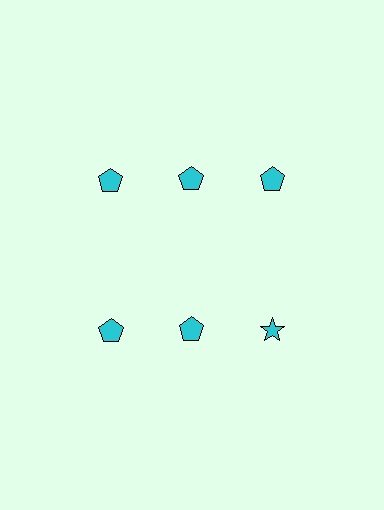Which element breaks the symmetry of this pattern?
The cyan star in the second row, center column breaks the symmetry. All other shapes are cyan pentagons.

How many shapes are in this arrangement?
There are 6 shapes arranged in a grid pattern.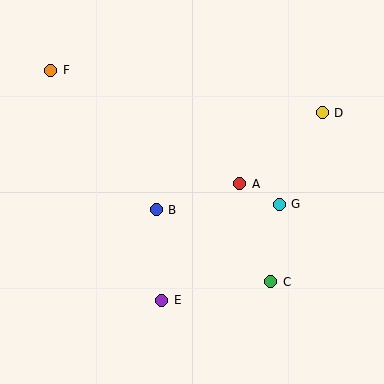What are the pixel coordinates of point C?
Point C is at (271, 282).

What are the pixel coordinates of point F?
Point F is at (51, 70).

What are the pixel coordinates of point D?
Point D is at (322, 113).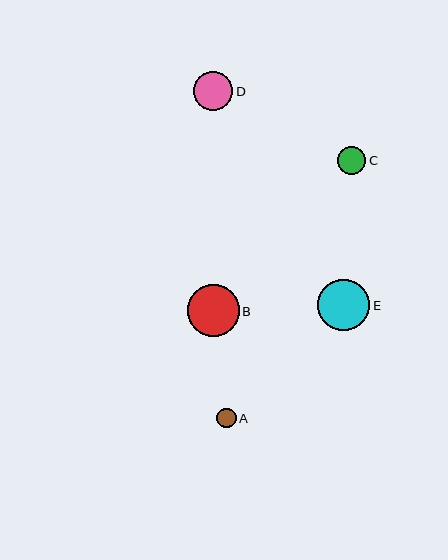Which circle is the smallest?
Circle A is the smallest with a size of approximately 20 pixels.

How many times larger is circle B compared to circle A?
Circle B is approximately 2.6 times the size of circle A.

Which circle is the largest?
Circle E is the largest with a size of approximately 52 pixels.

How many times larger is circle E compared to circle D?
Circle E is approximately 1.3 times the size of circle D.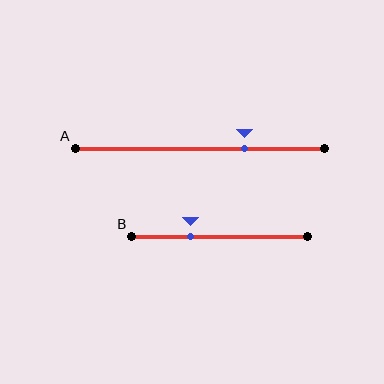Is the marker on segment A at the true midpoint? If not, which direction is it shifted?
No, the marker on segment A is shifted to the right by about 18% of the segment length.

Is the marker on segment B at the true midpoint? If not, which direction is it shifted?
No, the marker on segment B is shifted to the left by about 16% of the segment length.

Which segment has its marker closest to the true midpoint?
Segment B has its marker closest to the true midpoint.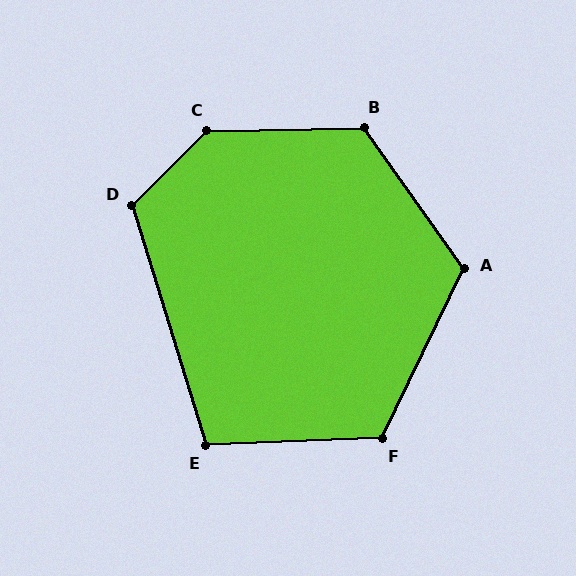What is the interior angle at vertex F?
Approximately 118 degrees (obtuse).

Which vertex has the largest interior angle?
C, at approximately 136 degrees.